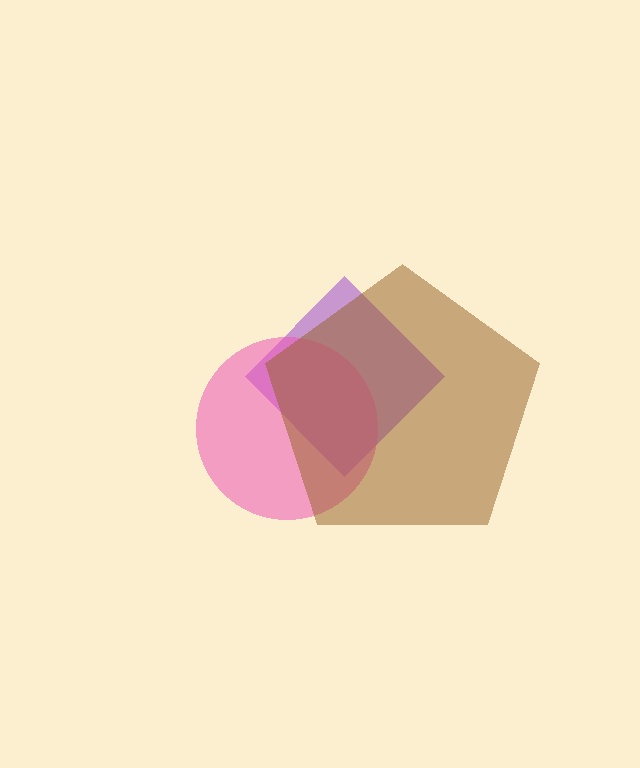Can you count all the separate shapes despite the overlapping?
Yes, there are 3 separate shapes.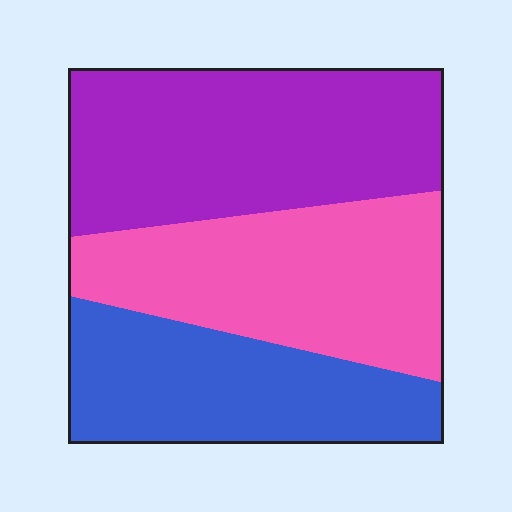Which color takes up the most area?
Purple, at roughly 40%.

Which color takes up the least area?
Blue, at roughly 30%.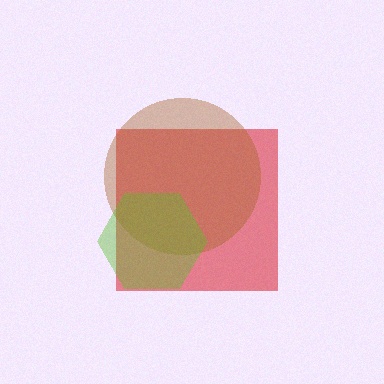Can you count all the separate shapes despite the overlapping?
Yes, there are 3 separate shapes.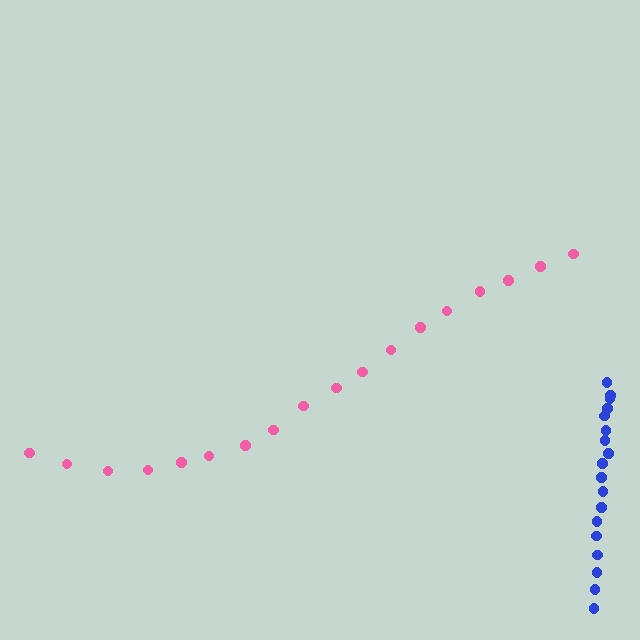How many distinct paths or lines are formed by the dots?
There are 2 distinct paths.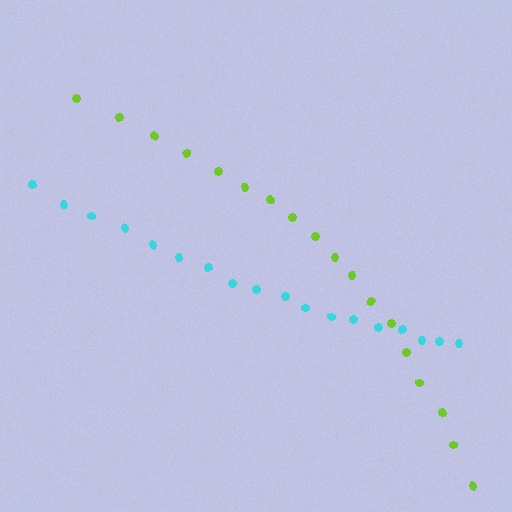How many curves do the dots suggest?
There are 2 distinct paths.